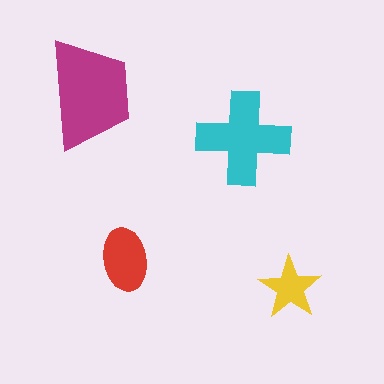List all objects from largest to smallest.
The magenta trapezoid, the cyan cross, the red ellipse, the yellow star.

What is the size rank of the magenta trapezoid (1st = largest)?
1st.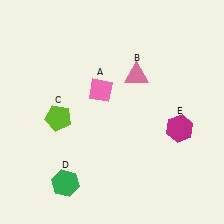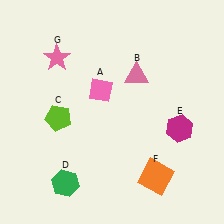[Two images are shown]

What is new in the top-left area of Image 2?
A pink star (G) was added in the top-left area of Image 2.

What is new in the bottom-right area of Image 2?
An orange square (F) was added in the bottom-right area of Image 2.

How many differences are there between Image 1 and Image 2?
There are 2 differences between the two images.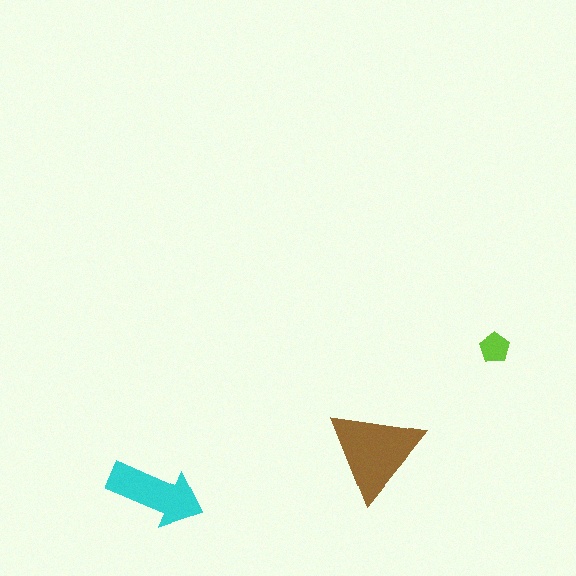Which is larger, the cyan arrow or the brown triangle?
The brown triangle.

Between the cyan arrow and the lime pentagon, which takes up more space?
The cyan arrow.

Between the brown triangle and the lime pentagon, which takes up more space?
The brown triangle.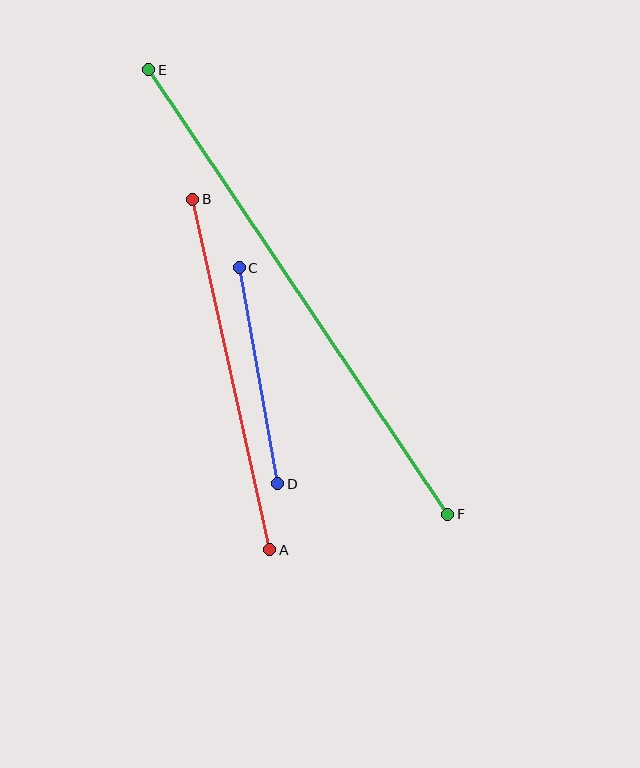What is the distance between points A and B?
The distance is approximately 359 pixels.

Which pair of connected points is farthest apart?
Points E and F are farthest apart.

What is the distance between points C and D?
The distance is approximately 220 pixels.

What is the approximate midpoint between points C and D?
The midpoint is at approximately (259, 376) pixels.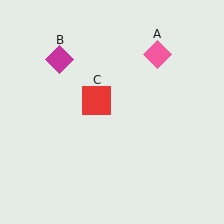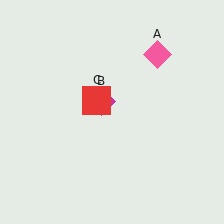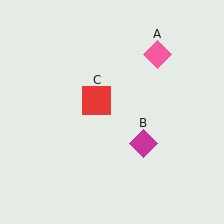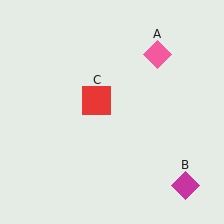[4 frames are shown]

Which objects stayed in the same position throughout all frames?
Pink diamond (object A) and red square (object C) remained stationary.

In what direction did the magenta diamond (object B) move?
The magenta diamond (object B) moved down and to the right.